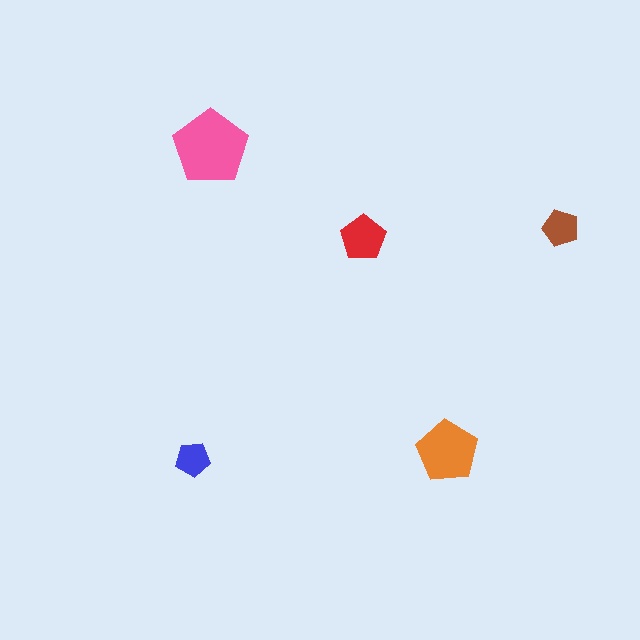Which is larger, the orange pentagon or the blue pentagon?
The orange one.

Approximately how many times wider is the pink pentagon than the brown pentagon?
About 2 times wider.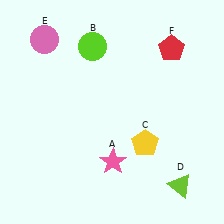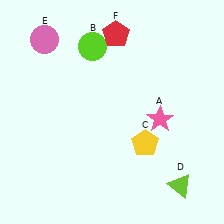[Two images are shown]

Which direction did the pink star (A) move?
The pink star (A) moved right.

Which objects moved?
The objects that moved are: the pink star (A), the red pentagon (F).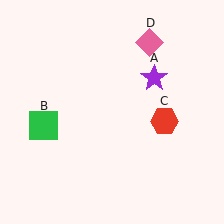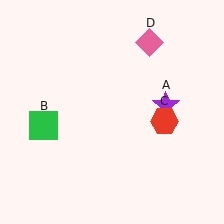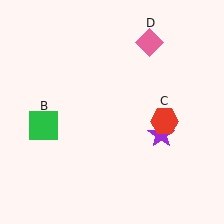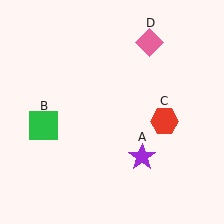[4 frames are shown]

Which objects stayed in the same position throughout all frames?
Green square (object B) and red hexagon (object C) and pink diamond (object D) remained stationary.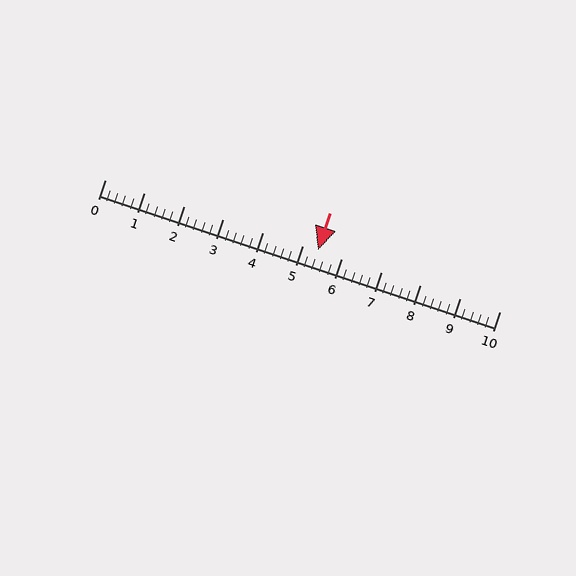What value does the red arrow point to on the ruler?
The red arrow points to approximately 5.4.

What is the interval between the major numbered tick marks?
The major tick marks are spaced 1 units apart.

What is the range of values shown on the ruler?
The ruler shows values from 0 to 10.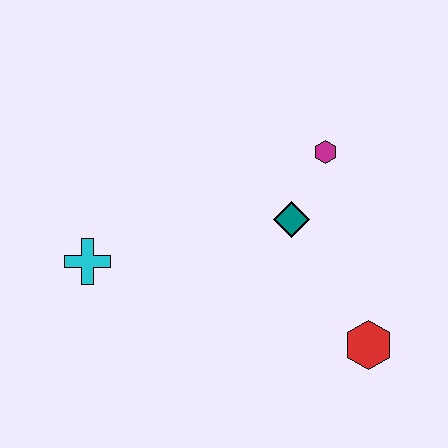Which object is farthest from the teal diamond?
The cyan cross is farthest from the teal diamond.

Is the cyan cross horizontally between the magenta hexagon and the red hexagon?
No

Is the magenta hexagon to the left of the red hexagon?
Yes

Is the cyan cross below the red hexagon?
No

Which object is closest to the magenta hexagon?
The teal diamond is closest to the magenta hexagon.